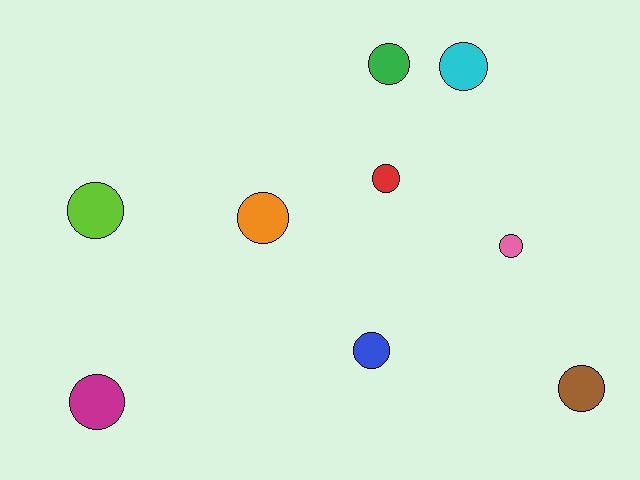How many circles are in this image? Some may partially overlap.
There are 9 circles.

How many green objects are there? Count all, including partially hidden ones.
There is 1 green object.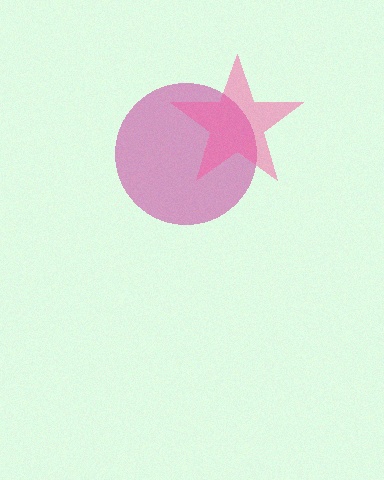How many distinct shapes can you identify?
There are 2 distinct shapes: a magenta circle, a pink star.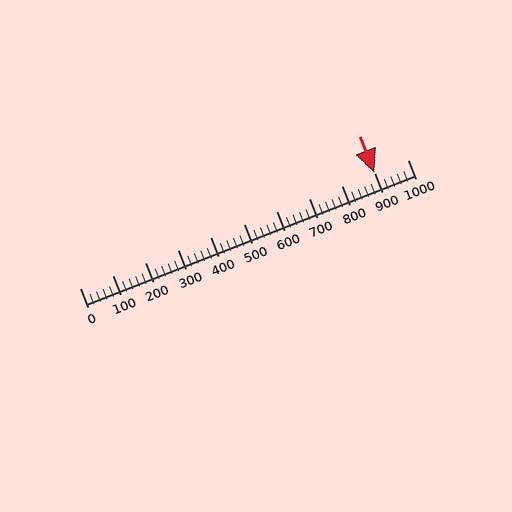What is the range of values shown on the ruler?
The ruler shows values from 0 to 1000.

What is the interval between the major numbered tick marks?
The major tick marks are spaced 100 units apart.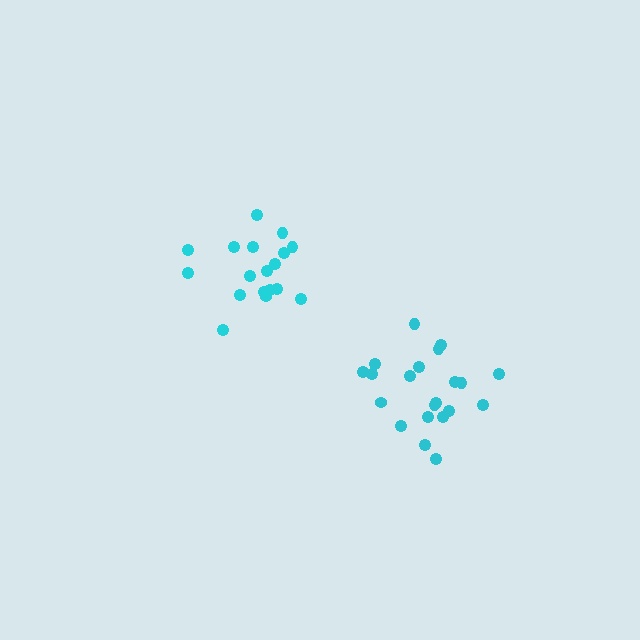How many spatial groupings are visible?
There are 2 spatial groupings.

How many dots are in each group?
Group 1: 18 dots, Group 2: 21 dots (39 total).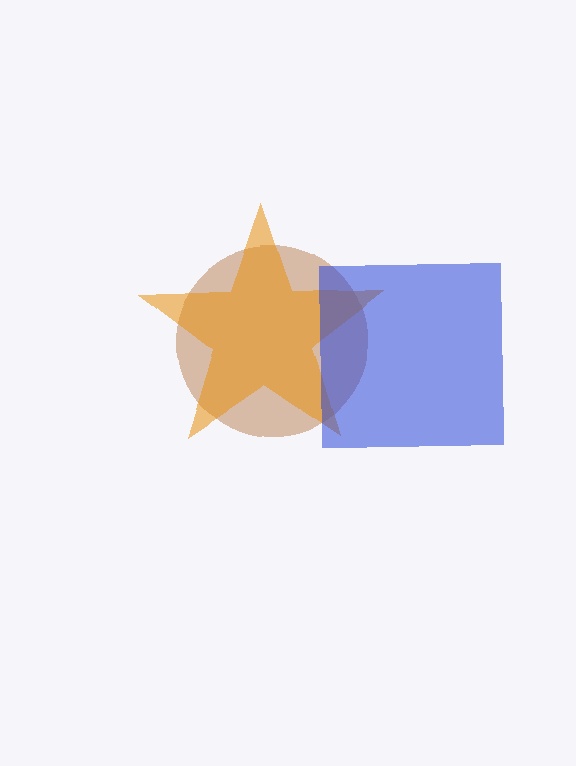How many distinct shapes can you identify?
There are 3 distinct shapes: a brown circle, an orange star, a blue square.